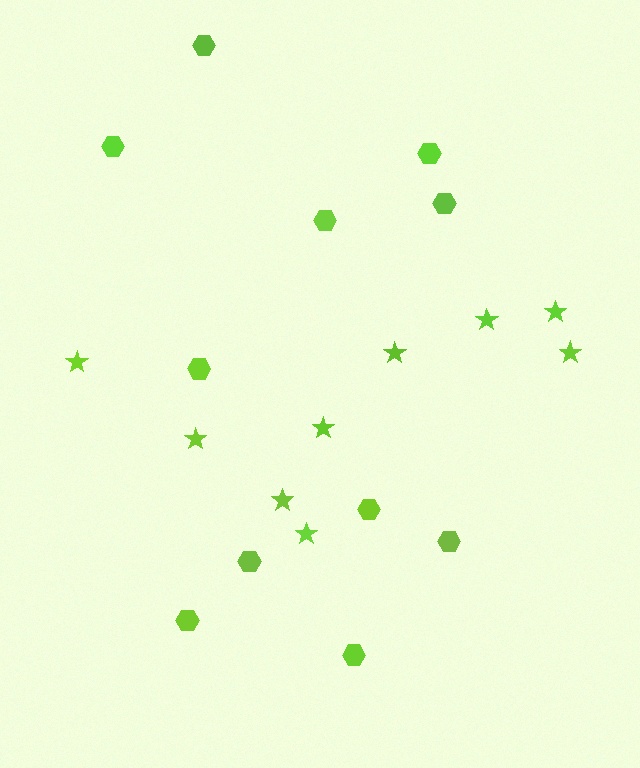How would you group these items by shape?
There are 2 groups: one group of stars (9) and one group of hexagons (11).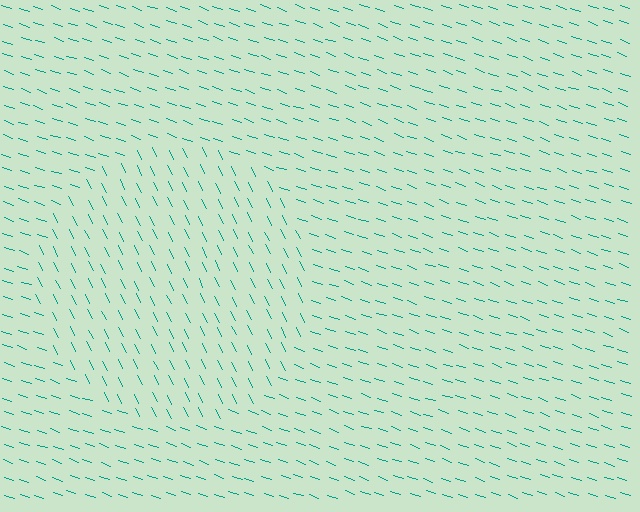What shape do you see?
I see a circle.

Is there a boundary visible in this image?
Yes, there is a texture boundary formed by a change in line orientation.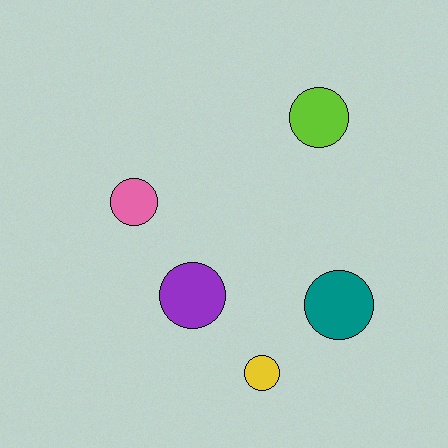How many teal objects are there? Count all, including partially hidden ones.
There is 1 teal object.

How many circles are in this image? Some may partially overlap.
There are 5 circles.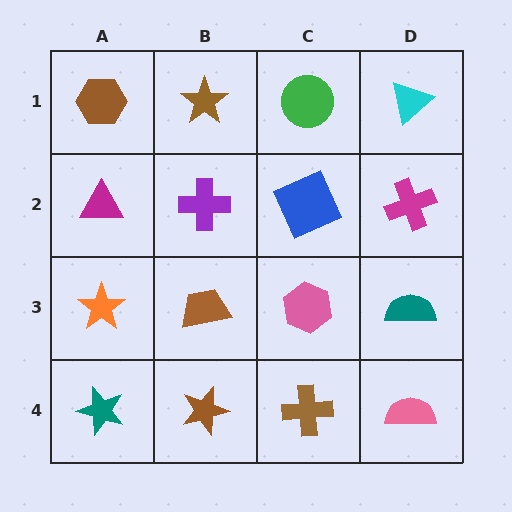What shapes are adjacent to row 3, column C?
A blue square (row 2, column C), a brown cross (row 4, column C), a brown trapezoid (row 3, column B), a teal semicircle (row 3, column D).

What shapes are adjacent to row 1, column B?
A purple cross (row 2, column B), a brown hexagon (row 1, column A), a green circle (row 1, column C).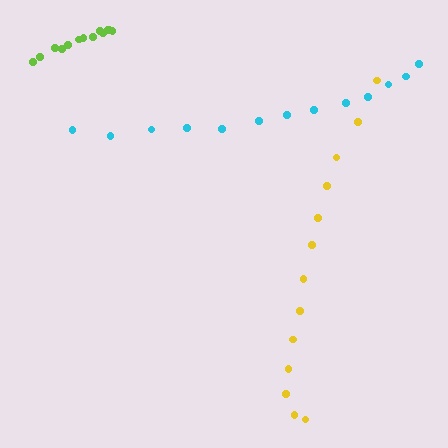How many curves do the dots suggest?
There are 3 distinct paths.